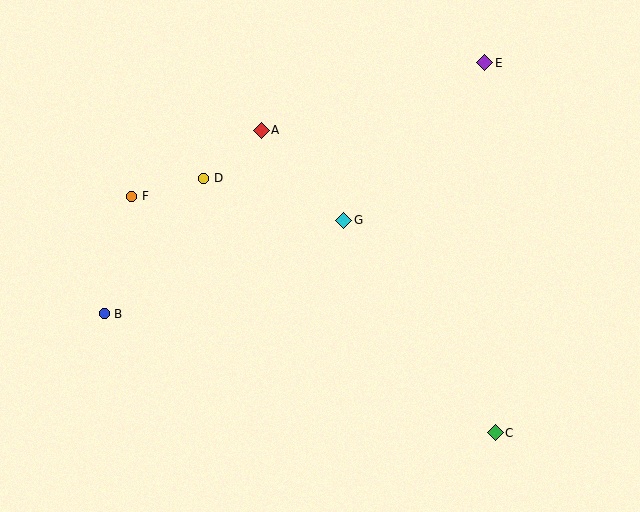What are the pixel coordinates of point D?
Point D is at (204, 178).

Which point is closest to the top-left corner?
Point F is closest to the top-left corner.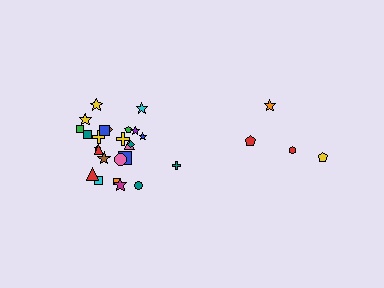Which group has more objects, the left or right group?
The left group.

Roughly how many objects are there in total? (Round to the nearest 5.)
Roughly 30 objects in total.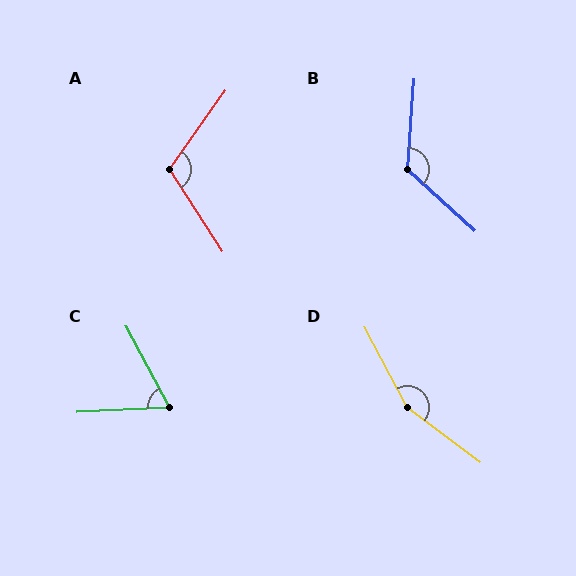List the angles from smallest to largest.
C (65°), A (112°), B (128°), D (155°).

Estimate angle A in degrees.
Approximately 112 degrees.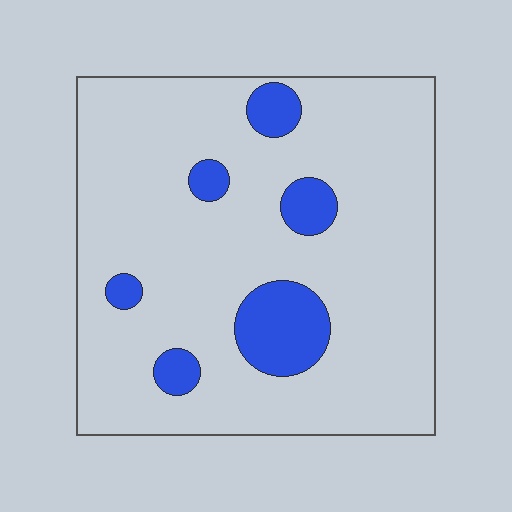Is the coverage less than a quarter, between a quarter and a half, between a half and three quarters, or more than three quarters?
Less than a quarter.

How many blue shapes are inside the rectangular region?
6.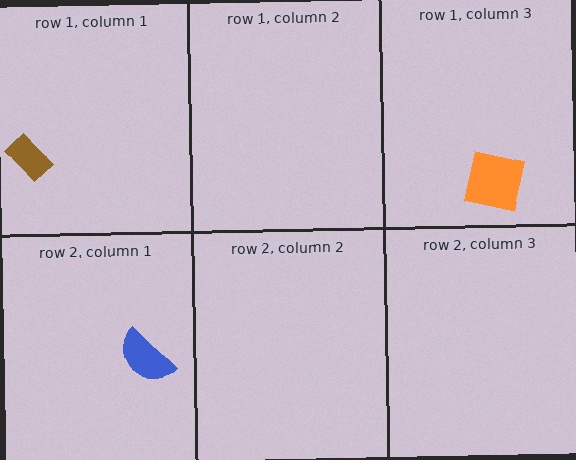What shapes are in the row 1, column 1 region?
The brown rectangle.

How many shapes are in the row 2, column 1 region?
1.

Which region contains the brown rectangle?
The row 1, column 1 region.